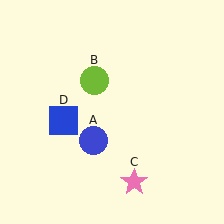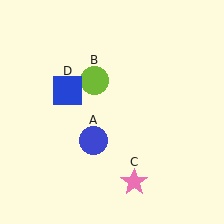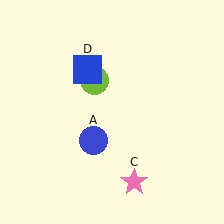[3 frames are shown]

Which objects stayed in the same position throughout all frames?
Blue circle (object A) and lime circle (object B) and pink star (object C) remained stationary.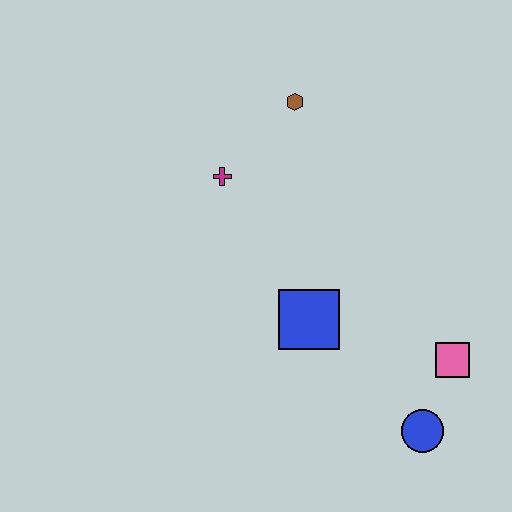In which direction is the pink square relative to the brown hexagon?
The pink square is below the brown hexagon.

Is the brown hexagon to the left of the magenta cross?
No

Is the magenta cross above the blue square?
Yes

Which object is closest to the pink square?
The blue circle is closest to the pink square.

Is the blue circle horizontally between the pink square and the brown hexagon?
Yes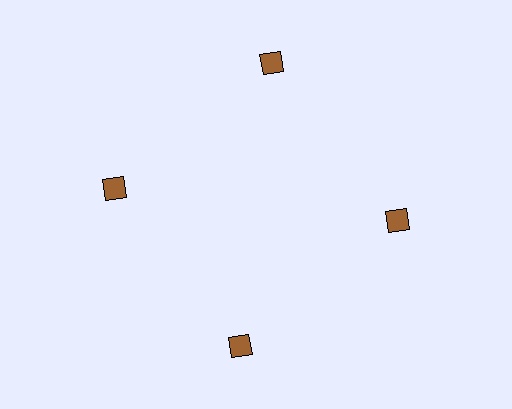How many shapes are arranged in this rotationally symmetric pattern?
There are 4 shapes, arranged in 4 groups of 1.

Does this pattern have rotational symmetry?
Yes, this pattern has 4-fold rotational symmetry. It looks the same after rotating 90 degrees around the center.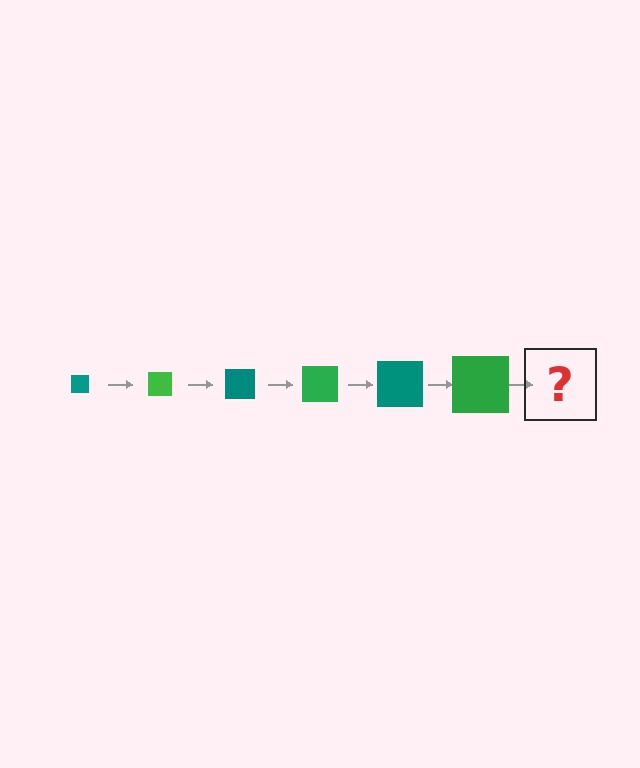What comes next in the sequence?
The next element should be a teal square, larger than the previous one.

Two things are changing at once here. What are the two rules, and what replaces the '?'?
The two rules are that the square grows larger each step and the color cycles through teal and green. The '?' should be a teal square, larger than the previous one.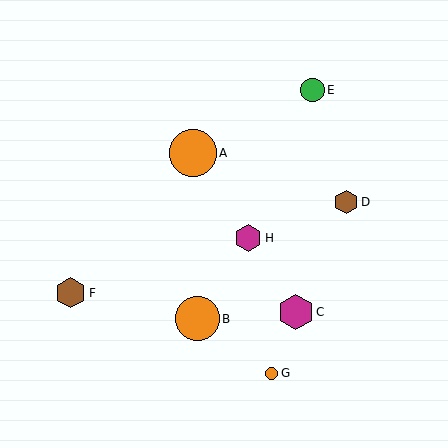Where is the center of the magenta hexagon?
The center of the magenta hexagon is at (296, 312).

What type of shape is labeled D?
Shape D is a brown hexagon.